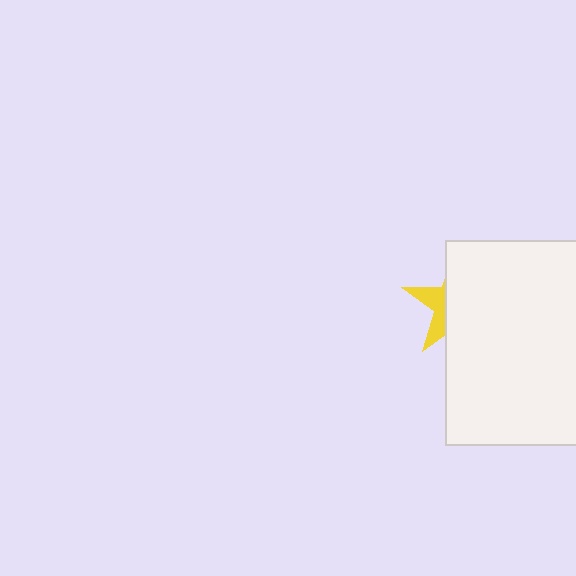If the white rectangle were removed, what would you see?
You would see the complete yellow star.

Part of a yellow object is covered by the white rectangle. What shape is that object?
It is a star.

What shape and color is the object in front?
The object in front is a white rectangle.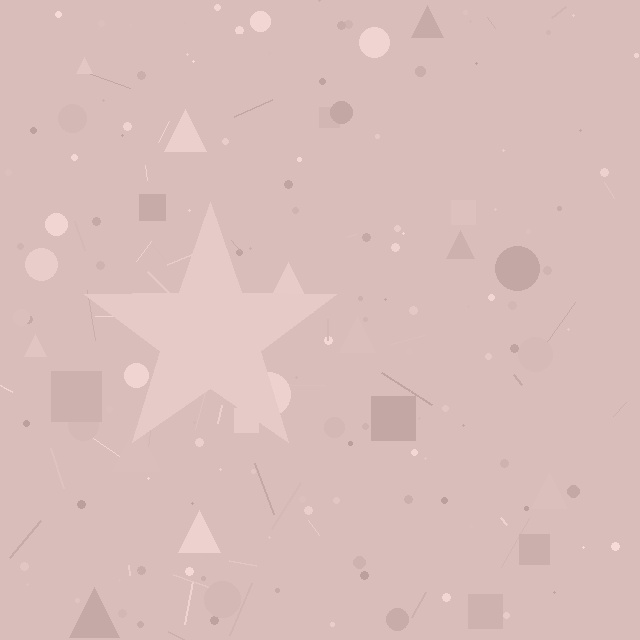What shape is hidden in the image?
A star is hidden in the image.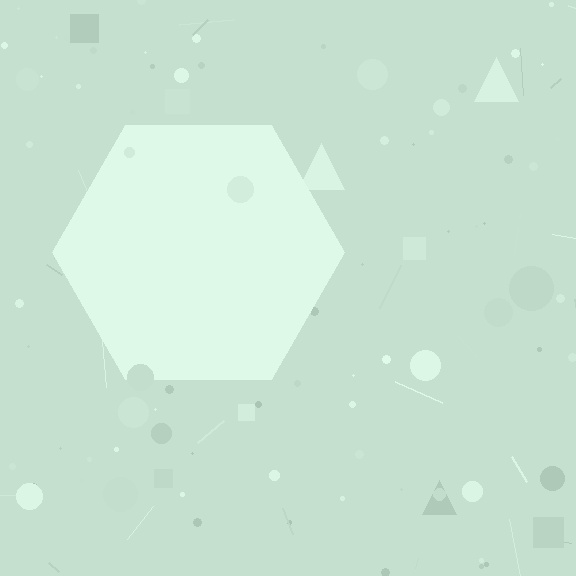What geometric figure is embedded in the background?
A hexagon is embedded in the background.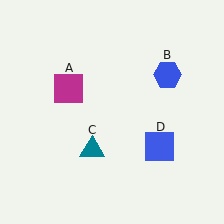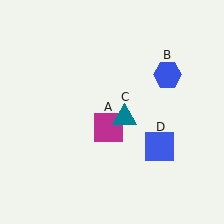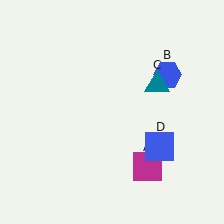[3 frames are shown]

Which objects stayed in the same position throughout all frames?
Blue hexagon (object B) and blue square (object D) remained stationary.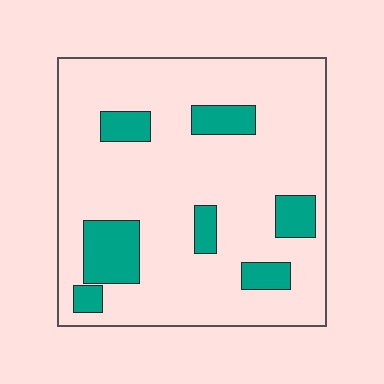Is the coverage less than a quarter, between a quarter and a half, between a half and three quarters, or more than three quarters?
Less than a quarter.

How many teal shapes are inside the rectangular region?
7.